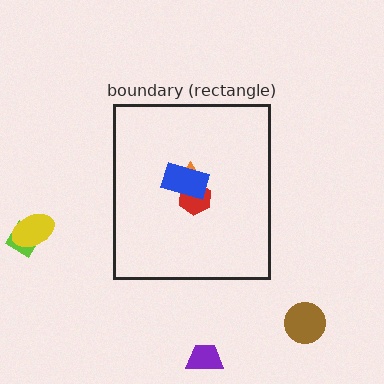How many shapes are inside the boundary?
3 inside, 4 outside.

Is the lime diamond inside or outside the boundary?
Outside.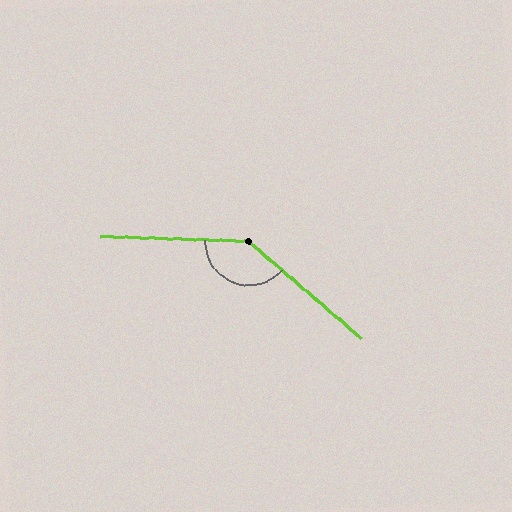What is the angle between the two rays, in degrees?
Approximately 141 degrees.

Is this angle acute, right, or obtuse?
It is obtuse.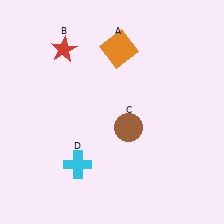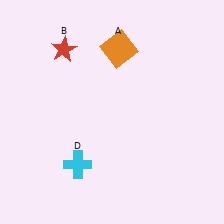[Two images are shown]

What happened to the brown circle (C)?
The brown circle (C) was removed in Image 2. It was in the bottom-right area of Image 1.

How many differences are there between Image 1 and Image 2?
There is 1 difference between the two images.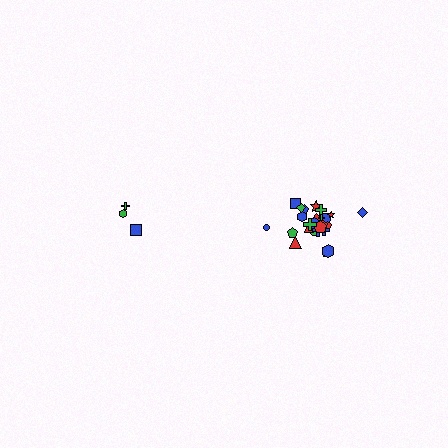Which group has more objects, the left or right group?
The right group.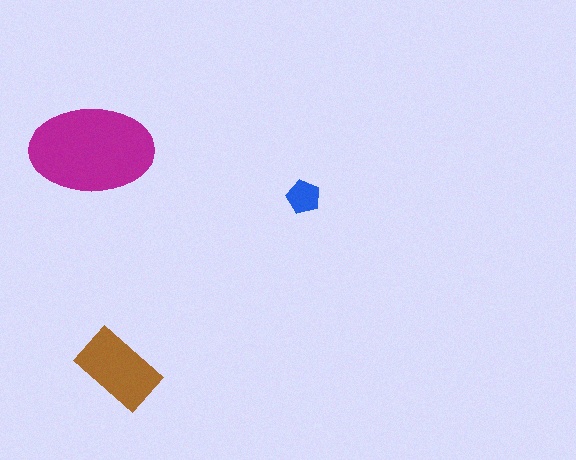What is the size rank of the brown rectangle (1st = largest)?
2nd.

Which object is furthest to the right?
The blue pentagon is rightmost.